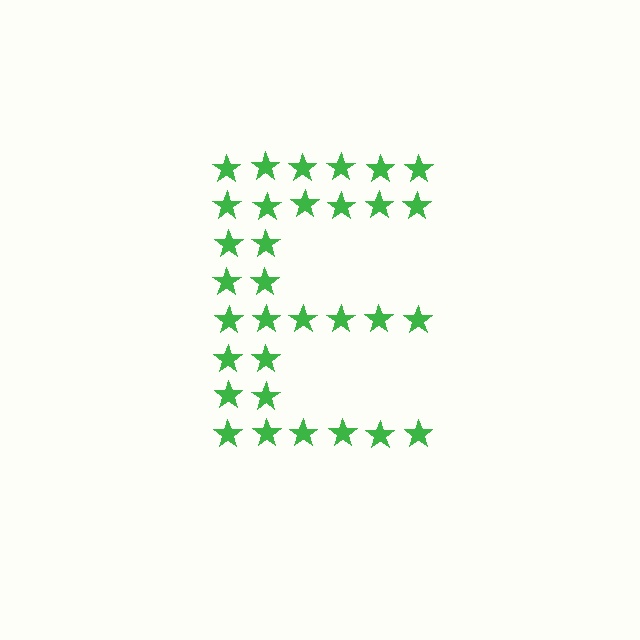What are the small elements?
The small elements are stars.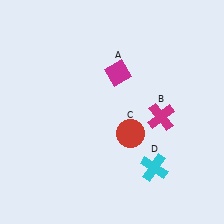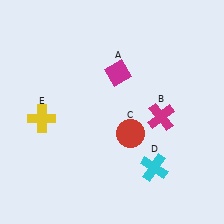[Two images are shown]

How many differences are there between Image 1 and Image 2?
There is 1 difference between the two images.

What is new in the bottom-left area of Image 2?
A yellow cross (E) was added in the bottom-left area of Image 2.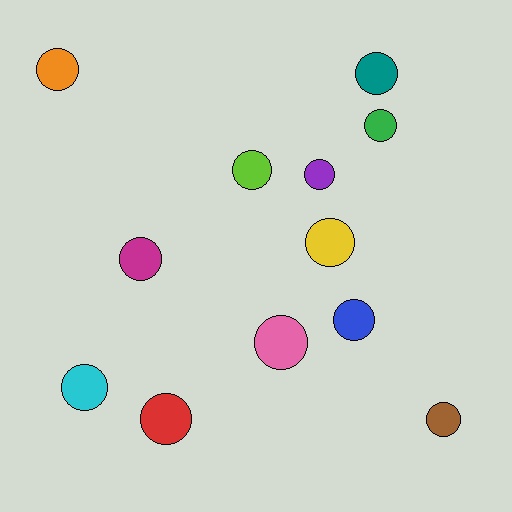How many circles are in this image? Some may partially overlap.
There are 12 circles.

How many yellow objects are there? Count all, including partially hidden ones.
There is 1 yellow object.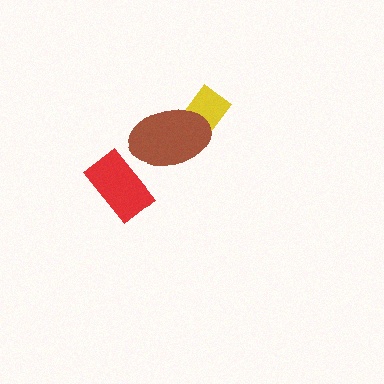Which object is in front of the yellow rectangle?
The brown ellipse is in front of the yellow rectangle.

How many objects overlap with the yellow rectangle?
1 object overlaps with the yellow rectangle.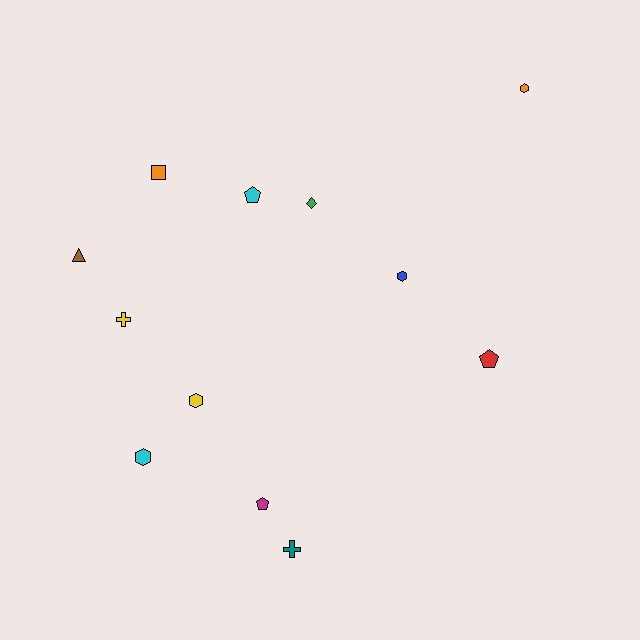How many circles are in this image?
There are no circles.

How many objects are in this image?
There are 12 objects.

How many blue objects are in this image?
There is 1 blue object.